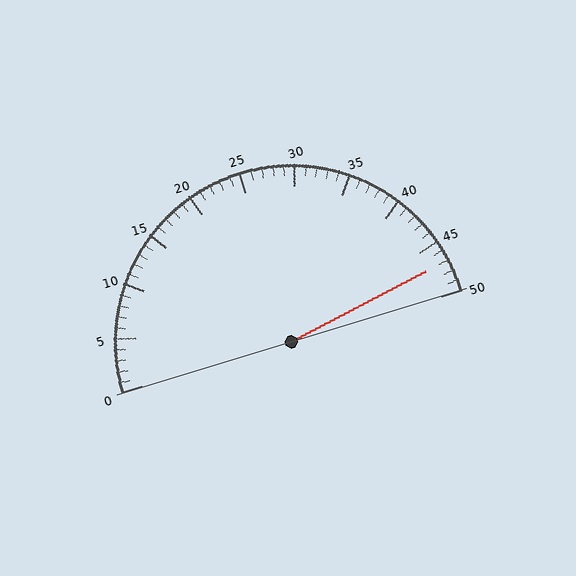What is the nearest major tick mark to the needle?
The nearest major tick mark is 45.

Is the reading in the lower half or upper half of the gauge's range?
The reading is in the upper half of the range (0 to 50).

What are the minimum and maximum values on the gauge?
The gauge ranges from 0 to 50.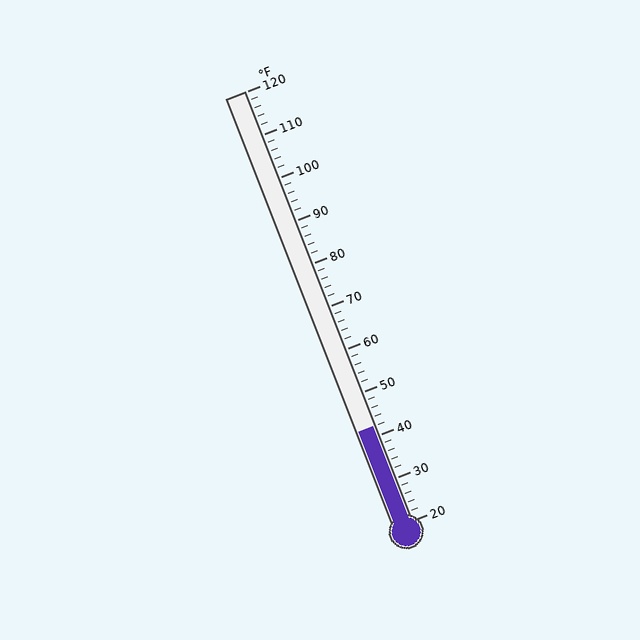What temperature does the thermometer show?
The thermometer shows approximately 42°F.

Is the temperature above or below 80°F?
The temperature is below 80°F.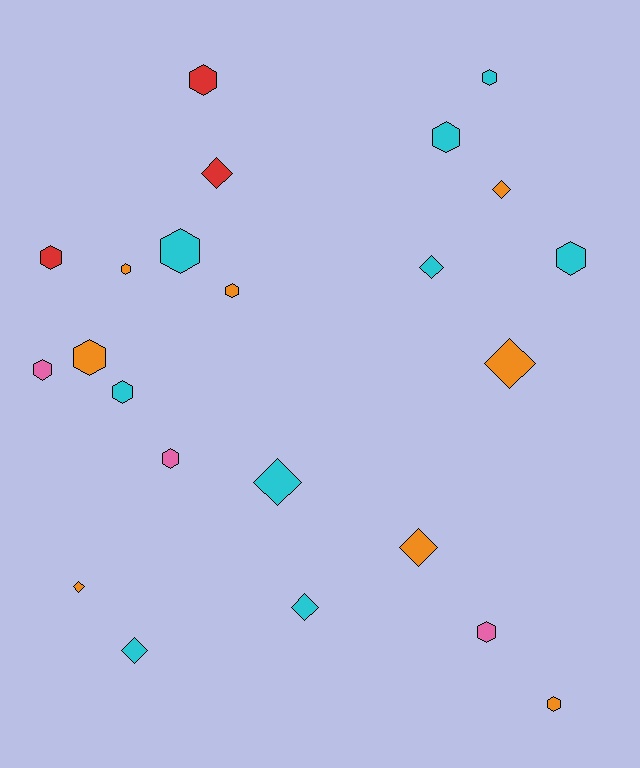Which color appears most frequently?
Cyan, with 9 objects.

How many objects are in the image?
There are 23 objects.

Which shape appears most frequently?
Hexagon, with 14 objects.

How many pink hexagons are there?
There are 3 pink hexagons.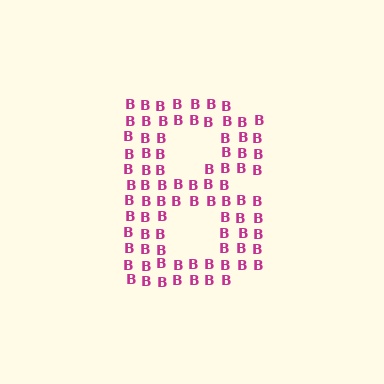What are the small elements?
The small elements are letter B's.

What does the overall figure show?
The overall figure shows the letter B.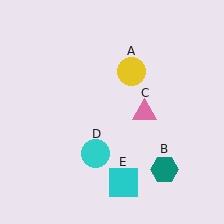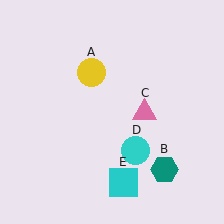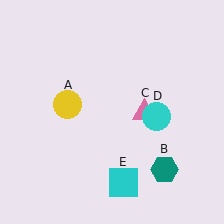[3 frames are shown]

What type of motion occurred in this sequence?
The yellow circle (object A), cyan circle (object D) rotated counterclockwise around the center of the scene.